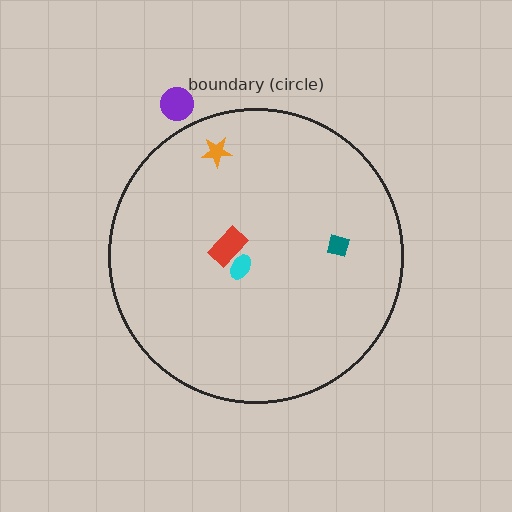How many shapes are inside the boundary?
4 inside, 1 outside.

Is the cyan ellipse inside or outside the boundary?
Inside.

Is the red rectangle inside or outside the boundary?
Inside.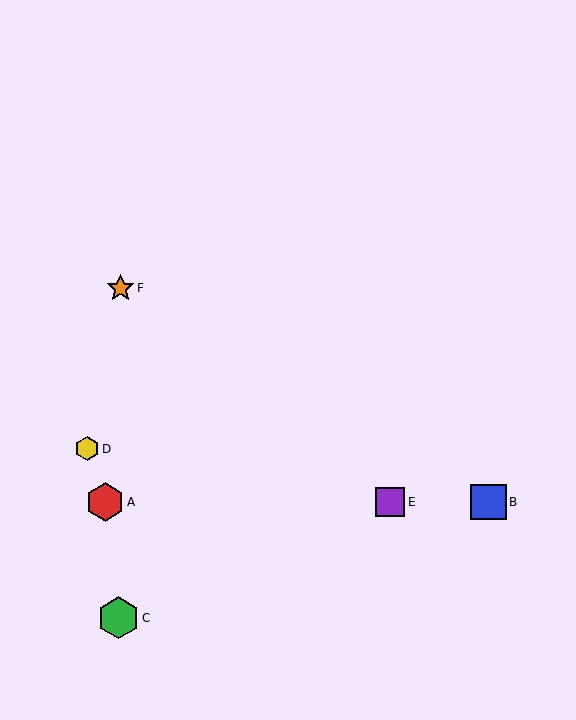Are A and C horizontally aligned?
No, A is at y≈502 and C is at y≈618.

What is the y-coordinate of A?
Object A is at y≈502.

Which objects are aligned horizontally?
Objects A, B, E are aligned horizontally.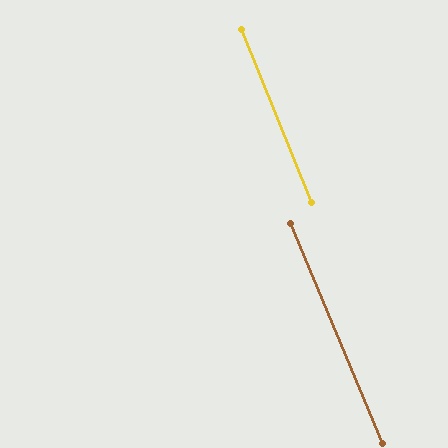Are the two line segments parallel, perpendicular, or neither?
Parallel — their directions differ by only 0.7°.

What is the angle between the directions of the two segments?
Approximately 1 degree.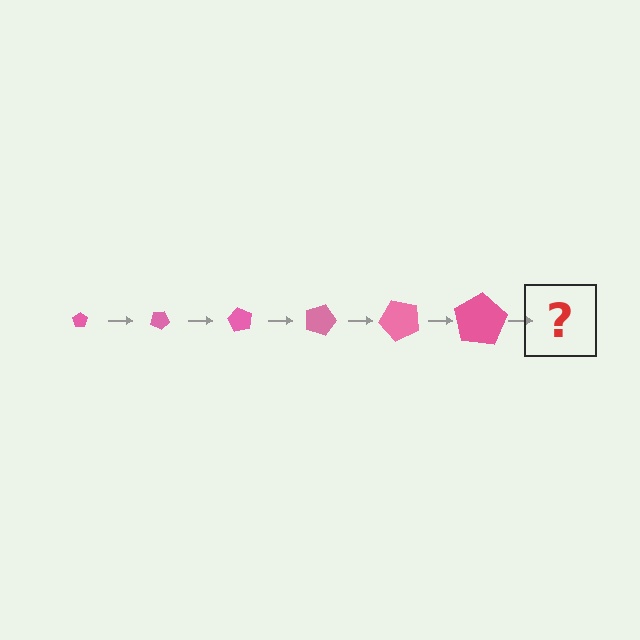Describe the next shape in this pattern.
It should be a pentagon, larger than the previous one and rotated 180 degrees from the start.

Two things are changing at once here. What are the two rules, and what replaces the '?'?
The two rules are that the pentagon grows larger each step and it rotates 30 degrees each step. The '?' should be a pentagon, larger than the previous one and rotated 180 degrees from the start.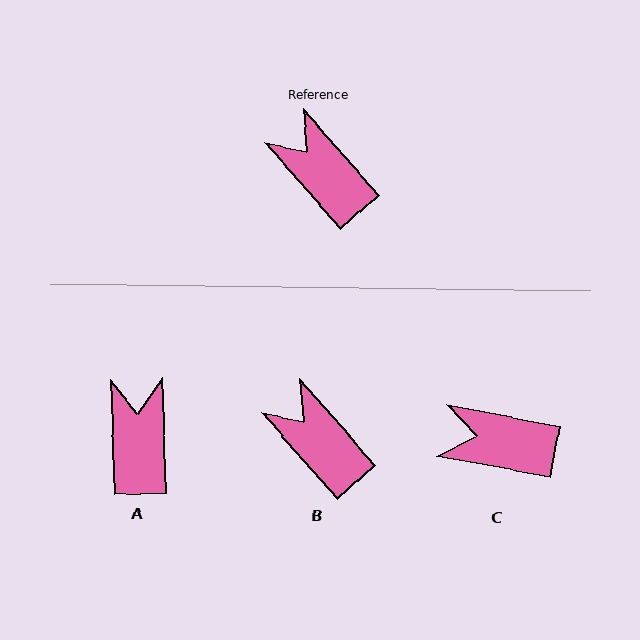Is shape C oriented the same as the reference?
No, it is off by about 38 degrees.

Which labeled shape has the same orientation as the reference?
B.